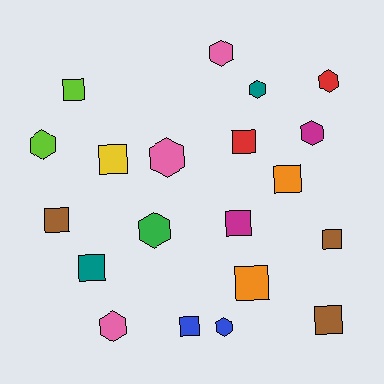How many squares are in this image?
There are 11 squares.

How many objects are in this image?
There are 20 objects.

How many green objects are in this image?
There is 1 green object.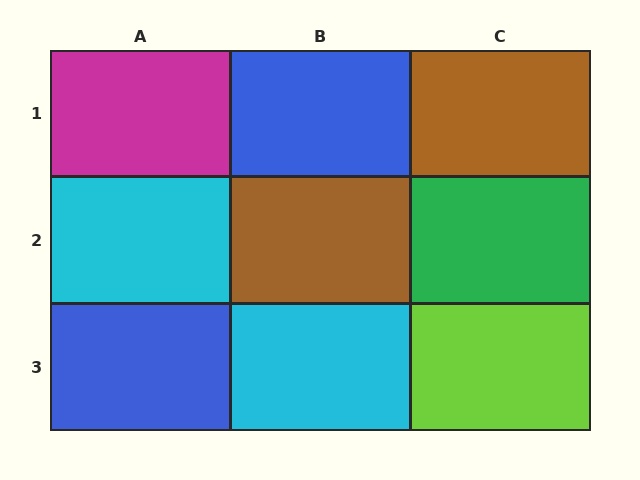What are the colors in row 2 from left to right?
Cyan, brown, green.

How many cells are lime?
1 cell is lime.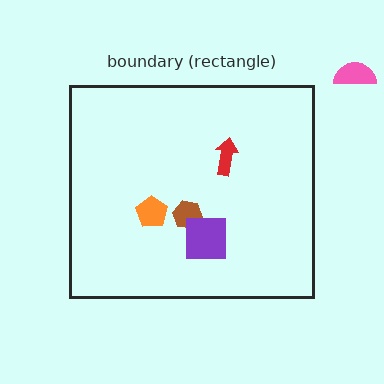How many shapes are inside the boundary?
4 inside, 1 outside.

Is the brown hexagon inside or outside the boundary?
Inside.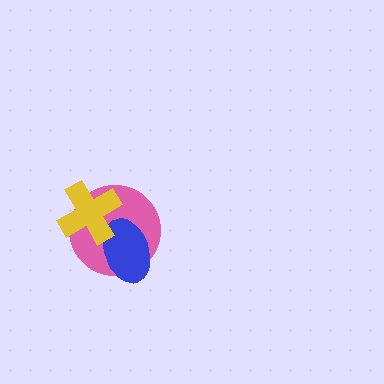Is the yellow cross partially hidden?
No, no other shape covers it.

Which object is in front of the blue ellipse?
The yellow cross is in front of the blue ellipse.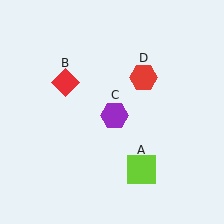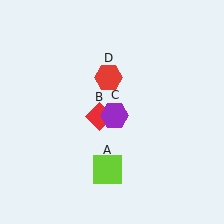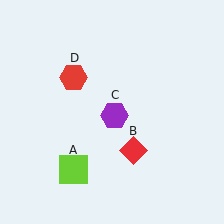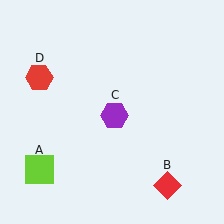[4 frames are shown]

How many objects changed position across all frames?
3 objects changed position: lime square (object A), red diamond (object B), red hexagon (object D).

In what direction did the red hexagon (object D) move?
The red hexagon (object D) moved left.